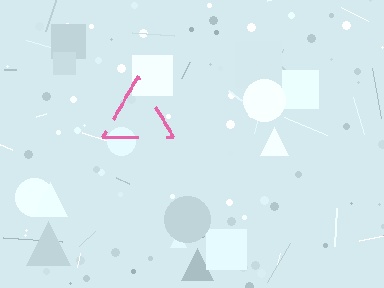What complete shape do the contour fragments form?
The contour fragments form a triangle.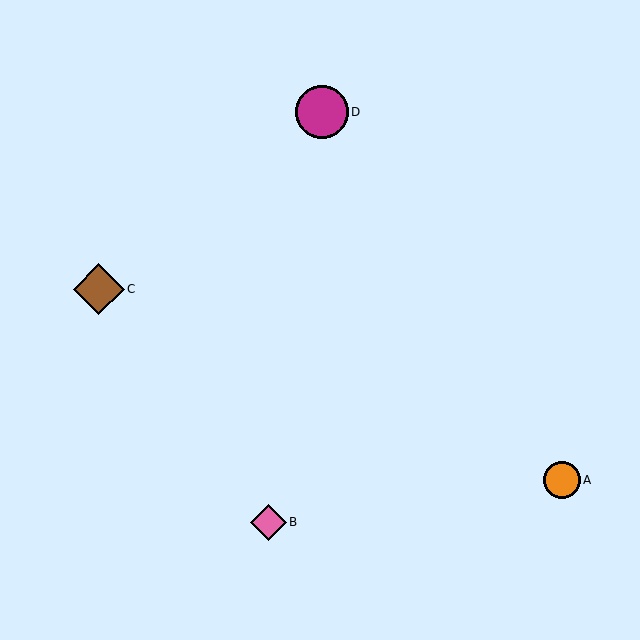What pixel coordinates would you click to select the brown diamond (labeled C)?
Click at (99, 289) to select the brown diamond C.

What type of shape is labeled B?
Shape B is a pink diamond.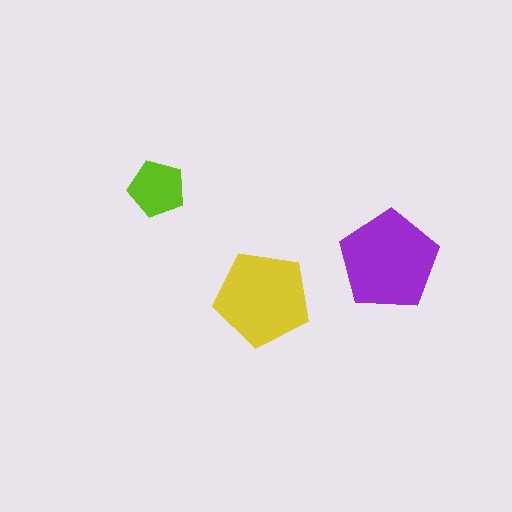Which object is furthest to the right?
The purple pentagon is rightmost.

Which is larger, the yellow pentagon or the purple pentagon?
The purple one.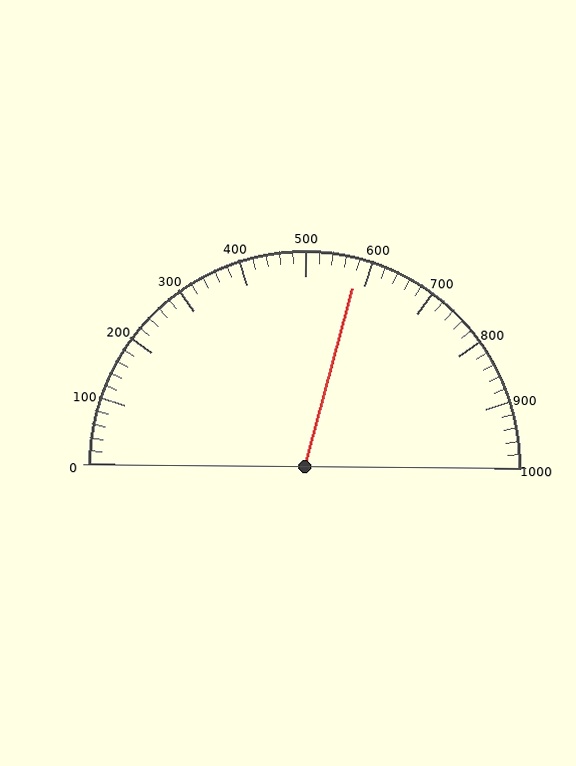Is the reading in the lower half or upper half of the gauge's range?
The reading is in the upper half of the range (0 to 1000).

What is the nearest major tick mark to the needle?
The nearest major tick mark is 600.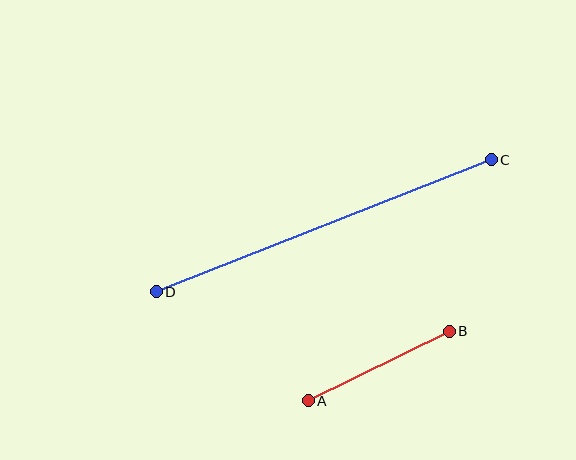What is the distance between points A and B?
The distance is approximately 157 pixels.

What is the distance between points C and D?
The distance is approximately 360 pixels.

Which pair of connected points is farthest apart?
Points C and D are farthest apart.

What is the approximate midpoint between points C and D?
The midpoint is at approximately (324, 226) pixels.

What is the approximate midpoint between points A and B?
The midpoint is at approximately (379, 366) pixels.